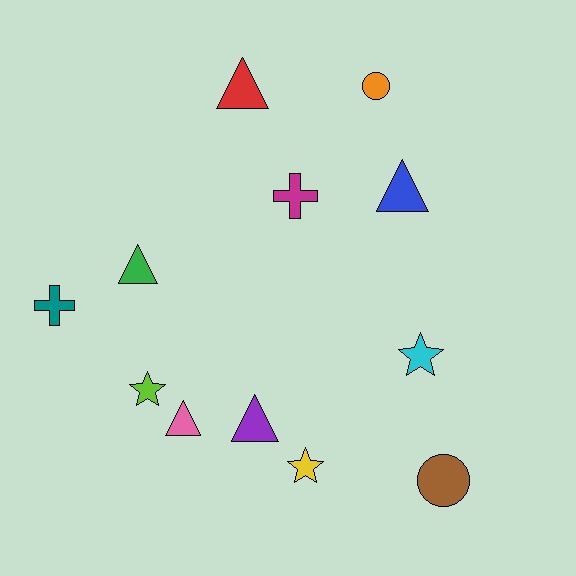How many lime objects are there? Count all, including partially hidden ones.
There is 1 lime object.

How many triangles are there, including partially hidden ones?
There are 5 triangles.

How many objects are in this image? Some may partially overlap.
There are 12 objects.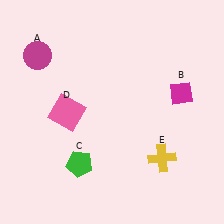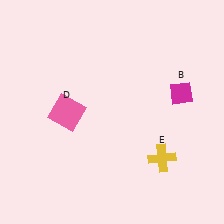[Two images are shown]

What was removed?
The magenta circle (A), the green pentagon (C) were removed in Image 2.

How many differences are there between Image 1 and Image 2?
There are 2 differences between the two images.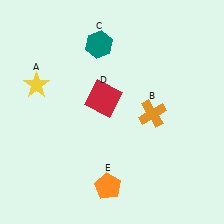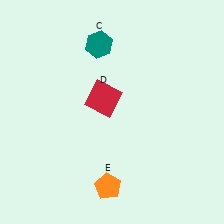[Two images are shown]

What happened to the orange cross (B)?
The orange cross (B) was removed in Image 2. It was in the bottom-right area of Image 1.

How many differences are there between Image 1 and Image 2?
There are 2 differences between the two images.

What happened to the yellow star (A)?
The yellow star (A) was removed in Image 2. It was in the top-left area of Image 1.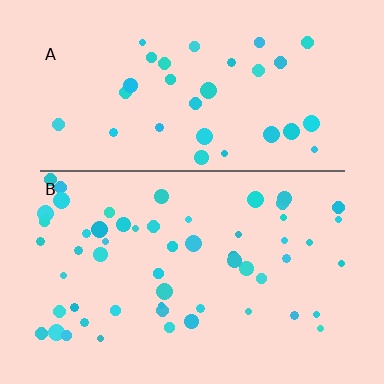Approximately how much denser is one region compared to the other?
Approximately 1.7× — region B over region A.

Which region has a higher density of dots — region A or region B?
B (the bottom).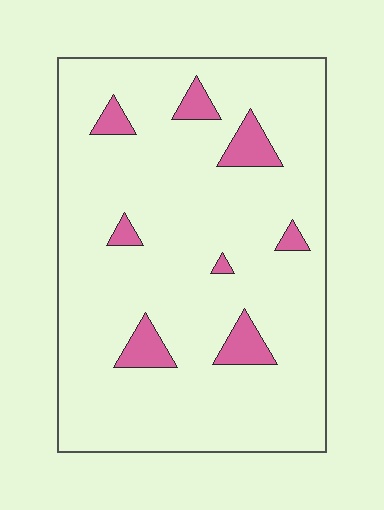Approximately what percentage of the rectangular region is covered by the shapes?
Approximately 10%.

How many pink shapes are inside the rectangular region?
8.